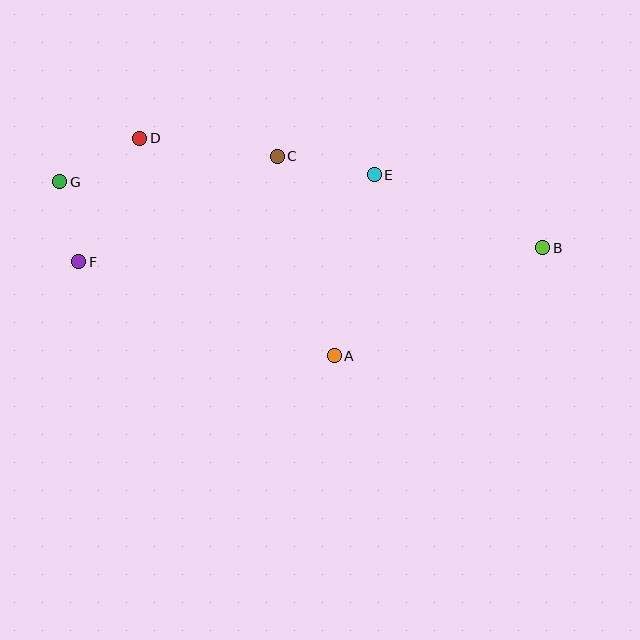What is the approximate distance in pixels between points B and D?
The distance between B and D is approximately 418 pixels.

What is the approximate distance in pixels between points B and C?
The distance between B and C is approximately 281 pixels.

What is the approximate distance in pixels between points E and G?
The distance between E and G is approximately 315 pixels.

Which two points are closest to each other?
Points F and G are closest to each other.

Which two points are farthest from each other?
Points B and G are farthest from each other.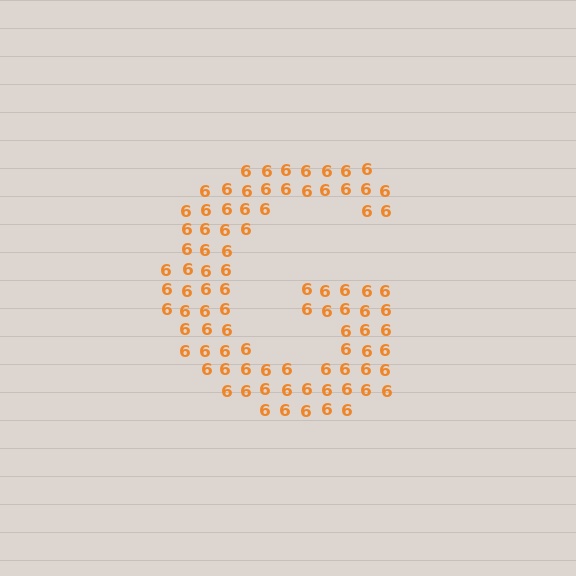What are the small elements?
The small elements are digit 6's.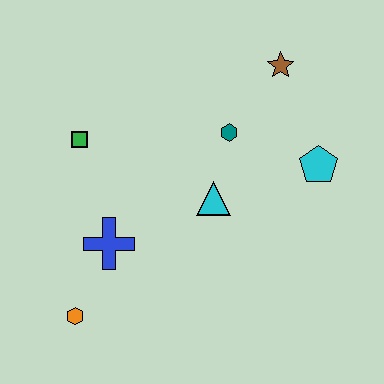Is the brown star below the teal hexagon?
No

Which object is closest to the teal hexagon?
The cyan triangle is closest to the teal hexagon.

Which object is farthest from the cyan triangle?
The orange hexagon is farthest from the cyan triangle.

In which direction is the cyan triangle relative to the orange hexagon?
The cyan triangle is to the right of the orange hexagon.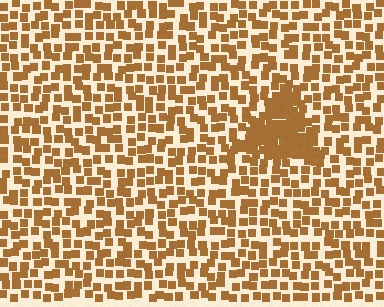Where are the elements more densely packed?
The elements are more densely packed inside the triangle boundary.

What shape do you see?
I see a triangle.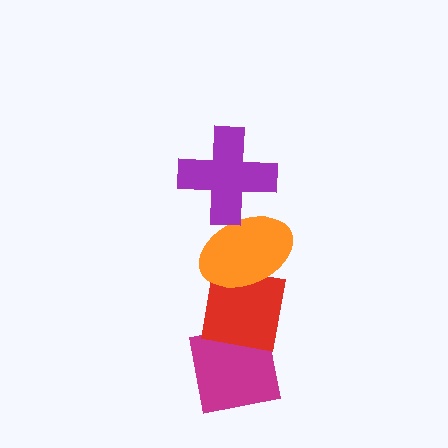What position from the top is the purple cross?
The purple cross is 1st from the top.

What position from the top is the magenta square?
The magenta square is 4th from the top.